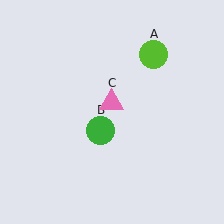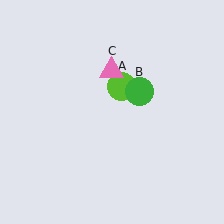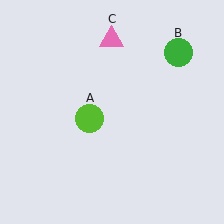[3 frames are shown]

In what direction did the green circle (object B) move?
The green circle (object B) moved up and to the right.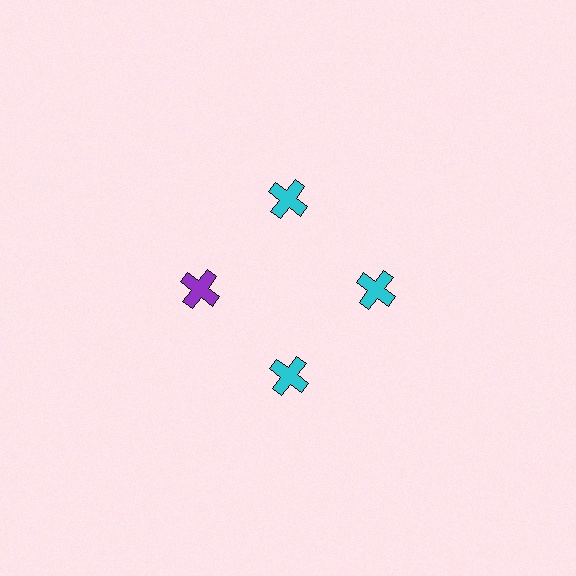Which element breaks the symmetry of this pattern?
The purple cross at roughly the 9 o'clock position breaks the symmetry. All other shapes are cyan crosses.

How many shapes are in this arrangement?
There are 4 shapes arranged in a ring pattern.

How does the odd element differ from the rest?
It has a different color: purple instead of cyan.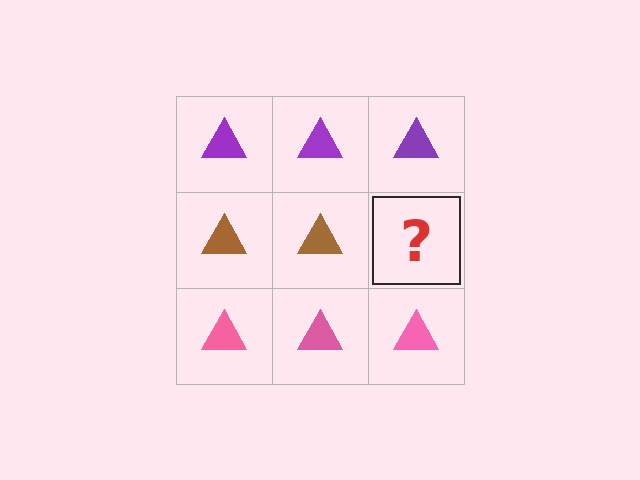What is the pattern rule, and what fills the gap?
The rule is that each row has a consistent color. The gap should be filled with a brown triangle.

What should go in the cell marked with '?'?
The missing cell should contain a brown triangle.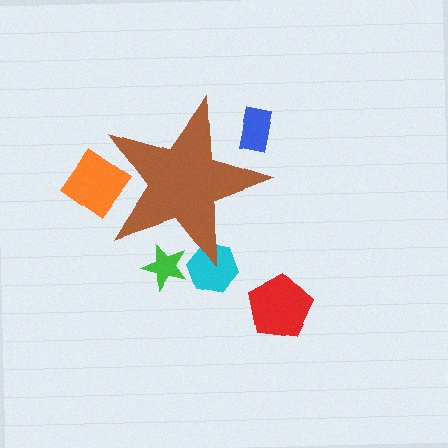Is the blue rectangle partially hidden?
Yes, the blue rectangle is partially hidden behind the brown star.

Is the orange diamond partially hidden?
Yes, the orange diamond is partially hidden behind the brown star.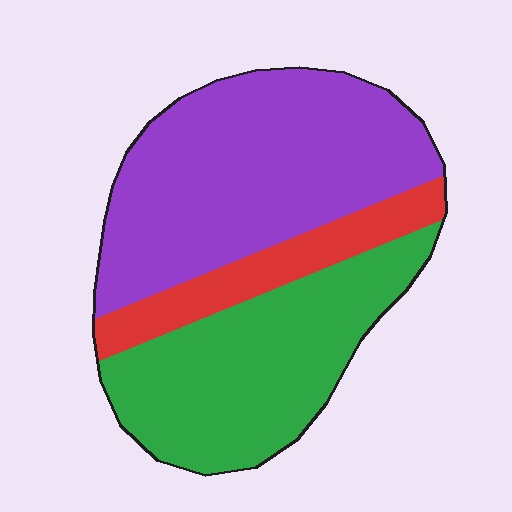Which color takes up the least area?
Red, at roughly 15%.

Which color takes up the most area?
Purple, at roughly 50%.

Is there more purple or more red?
Purple.